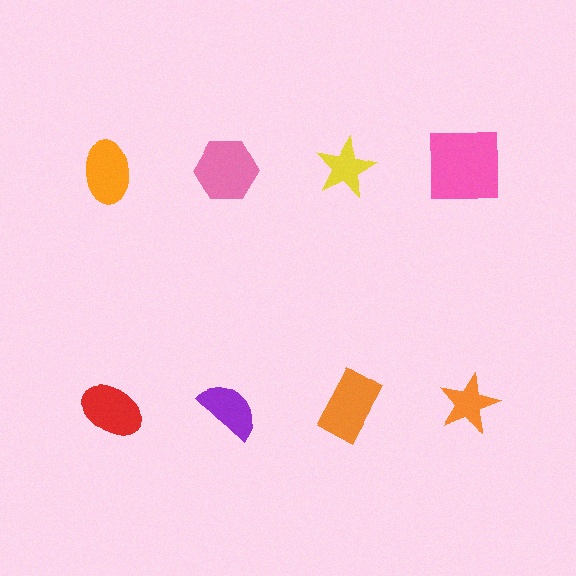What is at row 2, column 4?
An orange star.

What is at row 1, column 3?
A yellow star.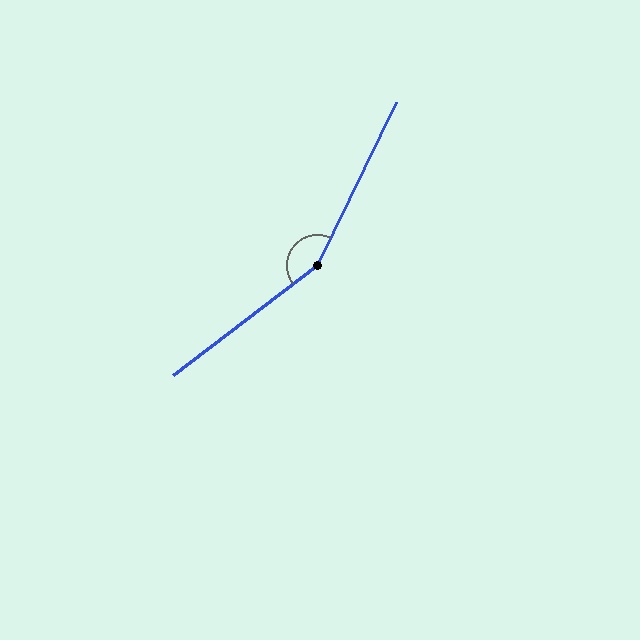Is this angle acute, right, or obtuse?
It is obtuse.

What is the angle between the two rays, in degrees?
Approximately 153 degrees.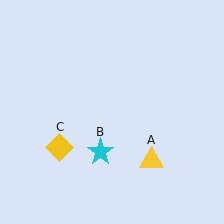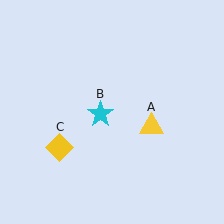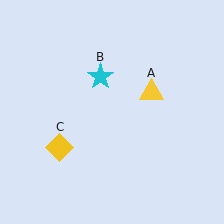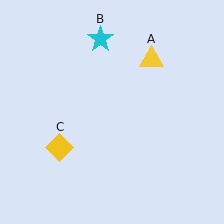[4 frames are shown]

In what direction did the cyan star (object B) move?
The cyan star (object B) moved up.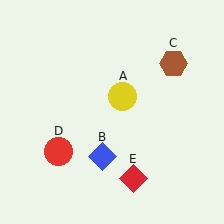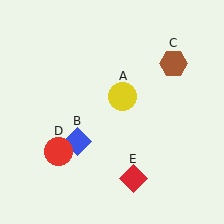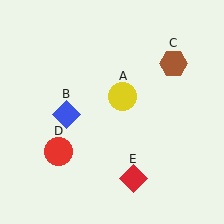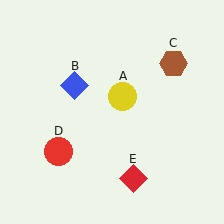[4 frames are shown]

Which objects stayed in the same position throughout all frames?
Yellow circle (object A) and brown hexagon (object C) and red circle (object D) and red diamond (object E) remained stationary.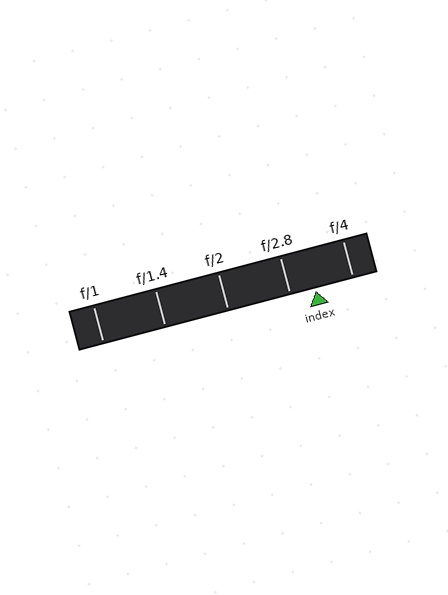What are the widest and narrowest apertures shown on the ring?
The widest aperture shown is f/1 and the narrowest is f/4.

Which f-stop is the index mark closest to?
The index mark is closest to f/2.8.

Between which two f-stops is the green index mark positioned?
The index mark is between f/2.8 and f/4.